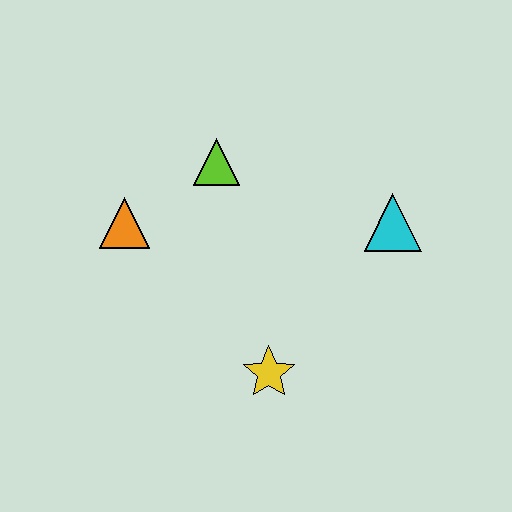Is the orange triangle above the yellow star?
Yes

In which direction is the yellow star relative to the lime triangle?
The yellow star is below the lime triangle.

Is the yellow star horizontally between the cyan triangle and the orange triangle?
Yes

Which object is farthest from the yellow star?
The lime triangle is farthest from the yellow star.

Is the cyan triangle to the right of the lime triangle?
Yes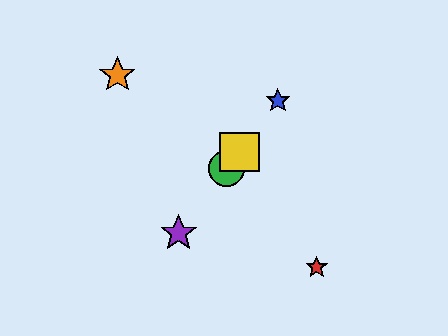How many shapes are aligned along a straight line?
4 shapes (the blue star, the green circle, the yellow square, the purple star) are aligned along a straight line.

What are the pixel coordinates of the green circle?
The green circle is at (227, 169).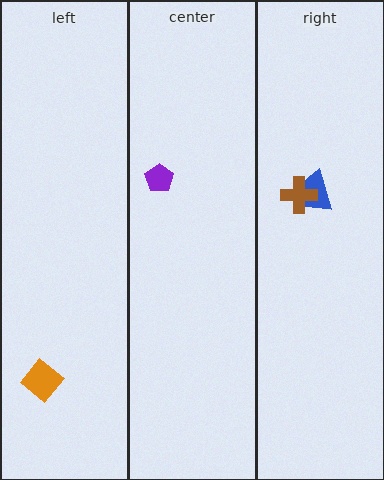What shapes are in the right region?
The blue trapezoid, the brown cross.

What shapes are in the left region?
The orange diamond.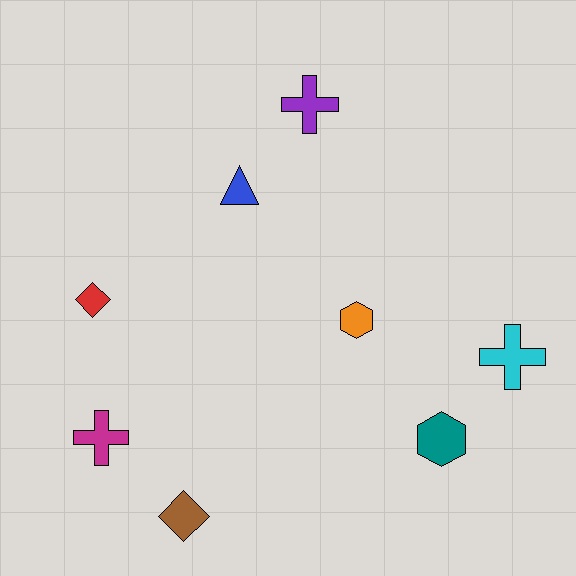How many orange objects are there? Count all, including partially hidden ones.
There is 1 orange object.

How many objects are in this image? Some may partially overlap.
There are 8 objects.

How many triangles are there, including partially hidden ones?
There is 1 triangle.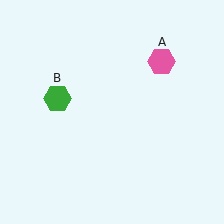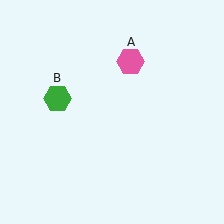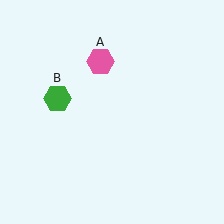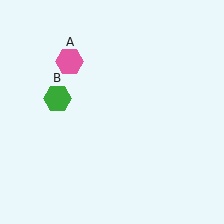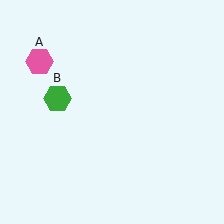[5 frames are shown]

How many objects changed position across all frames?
1 object changed position: pink hexagon (object A).